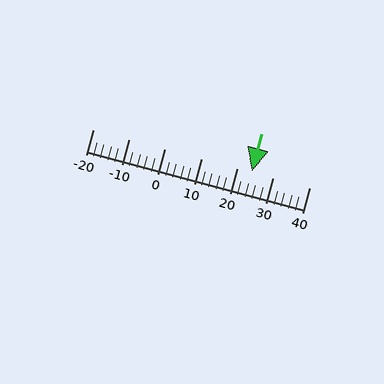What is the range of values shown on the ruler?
The ruler shows values from -20 to 40.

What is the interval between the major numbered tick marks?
The major tick marks are spaced 10 units apart.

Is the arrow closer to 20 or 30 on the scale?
The arrow is closer to 20.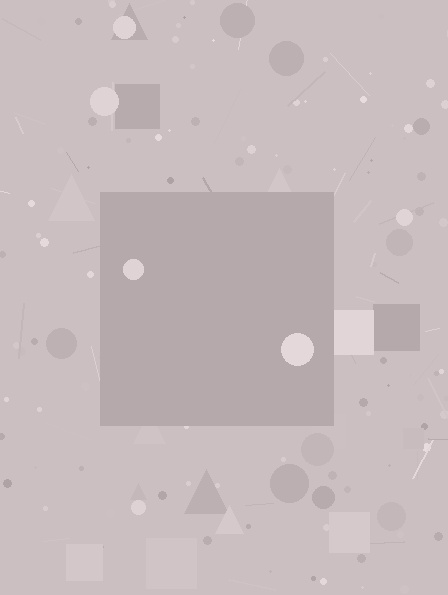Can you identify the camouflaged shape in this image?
The camouflaged shape is a square.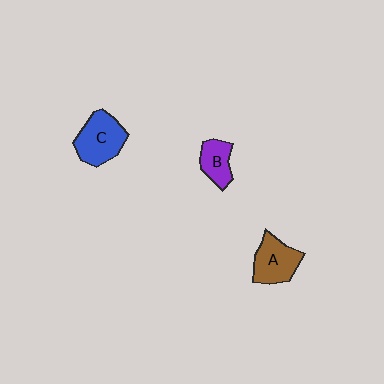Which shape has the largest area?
Shape C (blue).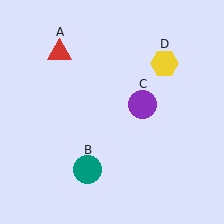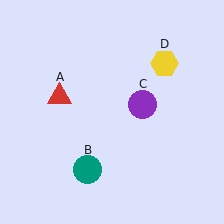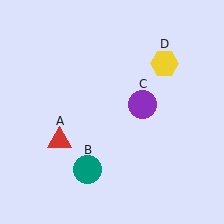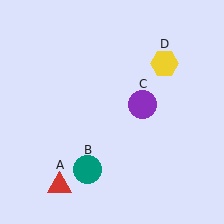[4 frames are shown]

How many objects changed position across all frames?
1 object changed position: red triangle (object A).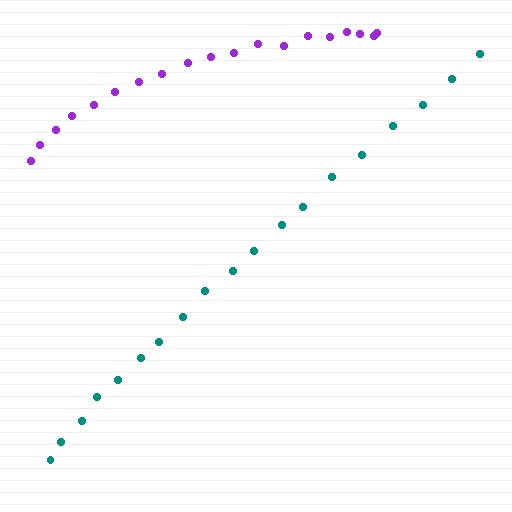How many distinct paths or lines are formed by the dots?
There are 2 distinct paths.